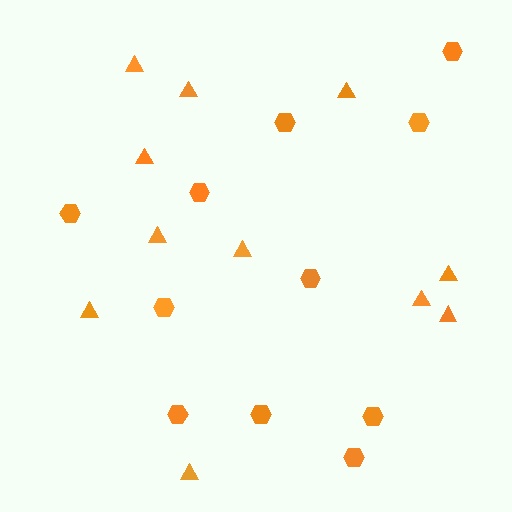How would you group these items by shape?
There are 2 groups: one group of hexagons (11) and one group of triangles (11).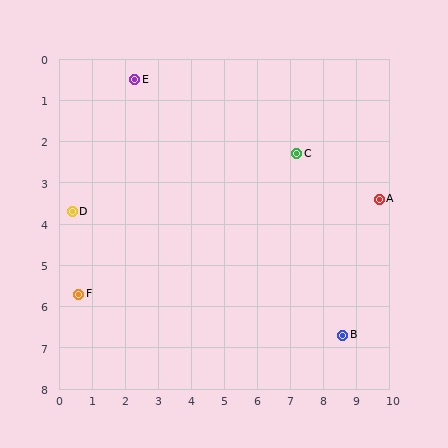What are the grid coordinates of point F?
Point F is at approximately (0.6, 5.7).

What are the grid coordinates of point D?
Point D is at approximately (0.4, 3.7).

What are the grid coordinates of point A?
Point A is at approximately (9.7, 3.4).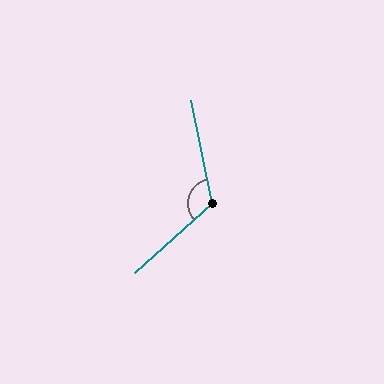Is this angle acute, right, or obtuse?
It is obtuse.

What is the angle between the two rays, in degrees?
Approximately 121 degrees.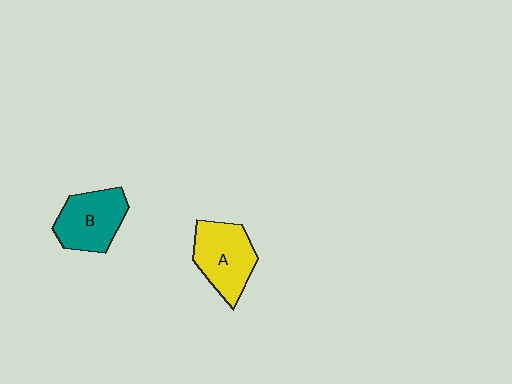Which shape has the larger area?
Shape A (yellow).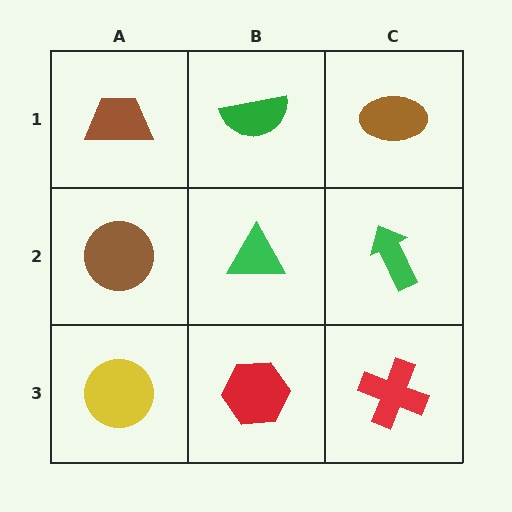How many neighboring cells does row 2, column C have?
3.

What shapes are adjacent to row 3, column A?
A brown circle (row 2, column A), a red hexagon (row 3, column B).